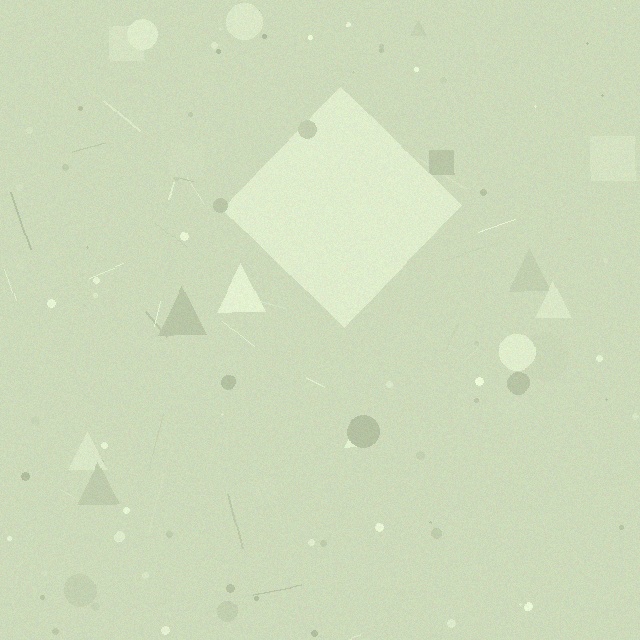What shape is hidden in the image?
A diamond is hidden in the image.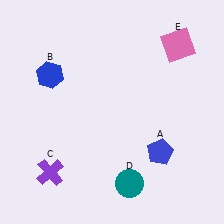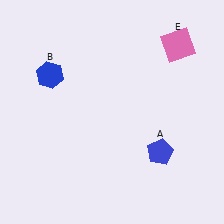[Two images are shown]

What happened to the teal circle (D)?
The teal circle (D) was removed in Image 2. It was in the bottom-right area of Image 1.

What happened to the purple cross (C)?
The purple cross (C) was removed in Image 2. It was in the bottom-left area of Image 1.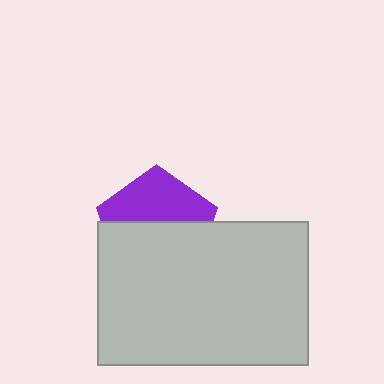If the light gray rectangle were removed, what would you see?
You would see the complete purple pentagon.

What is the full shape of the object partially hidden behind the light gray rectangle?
The partially hidden object is a purple pentagon.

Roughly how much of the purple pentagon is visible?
A small part of it is visible (roughly 44%).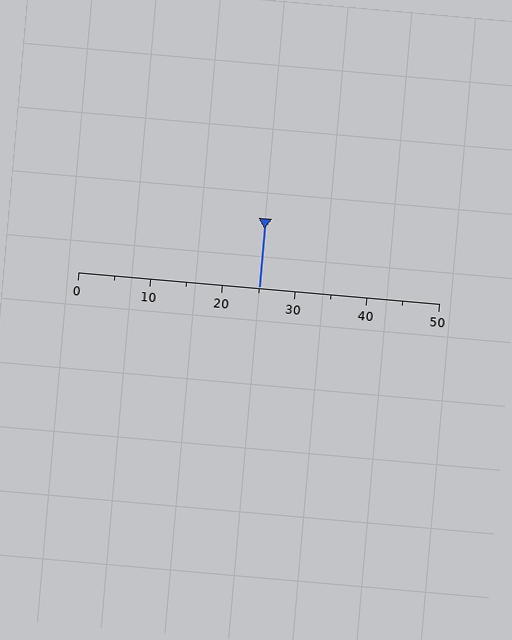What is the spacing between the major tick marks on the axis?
The major ticks are spaced 10 apart.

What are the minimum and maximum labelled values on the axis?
The axis runs from 0 to 50.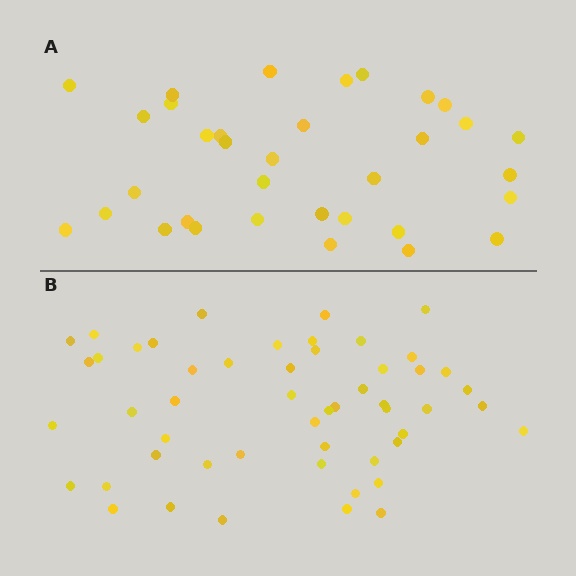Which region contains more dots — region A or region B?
Region B (the bottom region) has more dots.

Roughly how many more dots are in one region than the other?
Region B has approximately 20 more dots than region A.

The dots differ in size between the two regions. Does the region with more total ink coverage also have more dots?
No. Region A has more total ink coverage because its dots are larger, but region B actually contains more individual dots. Total area can be misleading — the number of items is what matters here.